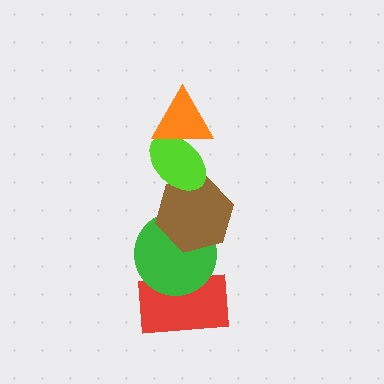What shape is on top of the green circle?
The brown hexagon is on top of the green circle.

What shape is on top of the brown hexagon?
The lime ellipse is on top of the brown hexagon.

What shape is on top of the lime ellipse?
The orange triangle is on top of the lime ellipse.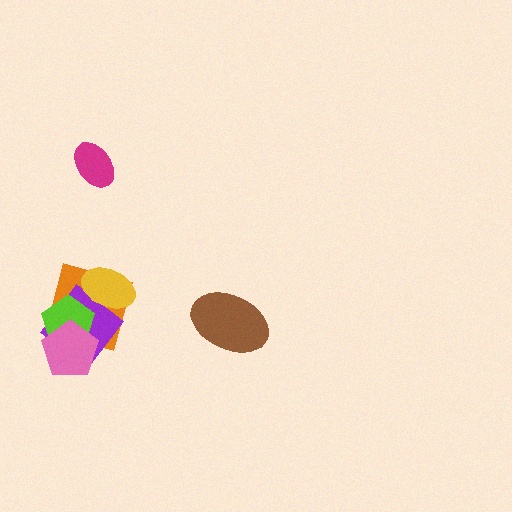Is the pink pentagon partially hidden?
No, no other shape covers it.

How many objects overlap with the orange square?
4 objects overlap with the orange square.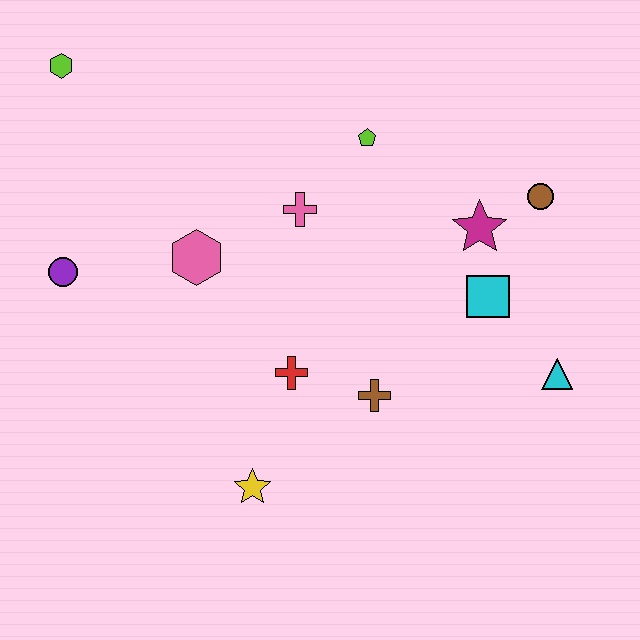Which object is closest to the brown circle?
The magenta star is closest to the brown circle.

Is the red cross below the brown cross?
No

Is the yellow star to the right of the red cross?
No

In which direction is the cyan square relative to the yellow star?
The cyan square is to the right of the yellow star.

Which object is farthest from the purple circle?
The cyan triangle is farthest from the purple circle.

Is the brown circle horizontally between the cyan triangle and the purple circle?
Yes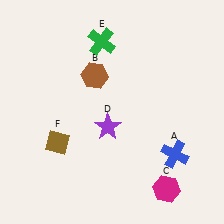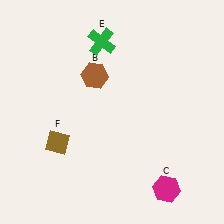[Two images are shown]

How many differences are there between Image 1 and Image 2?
There are 2 differences between the two images.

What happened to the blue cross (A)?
The blue cross (A) was removed in Image 2. It was in the bottom-right area of Image 1.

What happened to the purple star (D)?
The purple star (D) was removed in Image 2. It was in the bottom-left area of Image 1.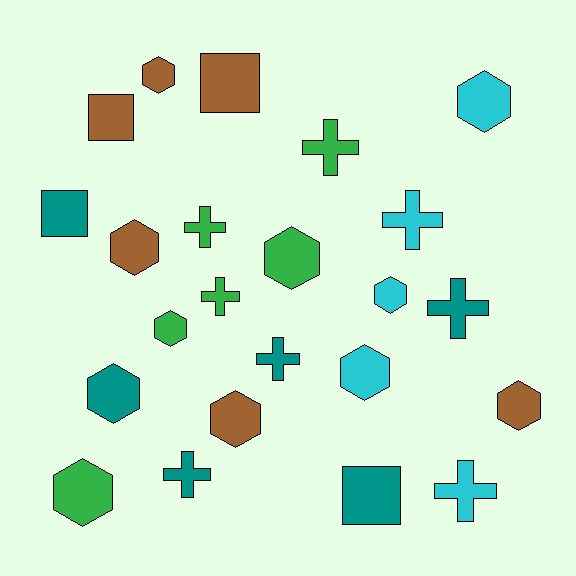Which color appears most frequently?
Teal, with 6 objects.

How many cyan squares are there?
There are no cyan squares.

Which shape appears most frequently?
Hexagon, with 11 objects.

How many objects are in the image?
There are 23 objects.